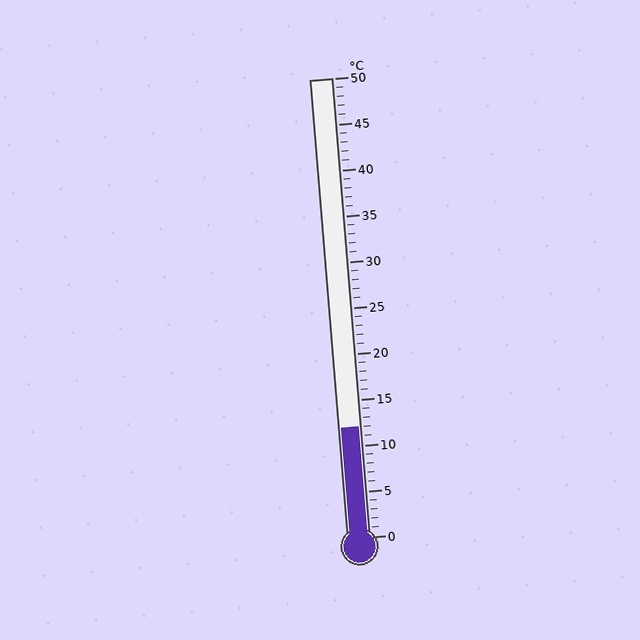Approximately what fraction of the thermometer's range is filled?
The thermometer is filled to approximately 25% of its range.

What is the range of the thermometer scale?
The thermometer scale ranges from 0°C to 50°C.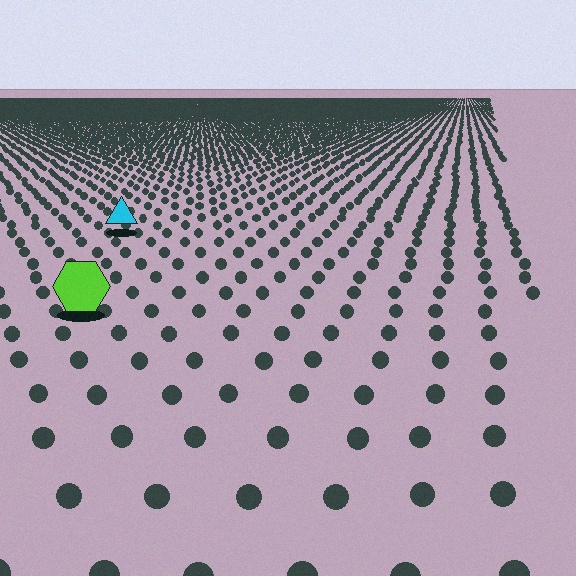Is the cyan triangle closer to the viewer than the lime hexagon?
No. The lime hexagon is closer — you can tell from the texture gradient: the ground texture is coarser near it.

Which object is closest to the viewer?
The lime hexagon is closest. The texture marks near it are larger and more spread out.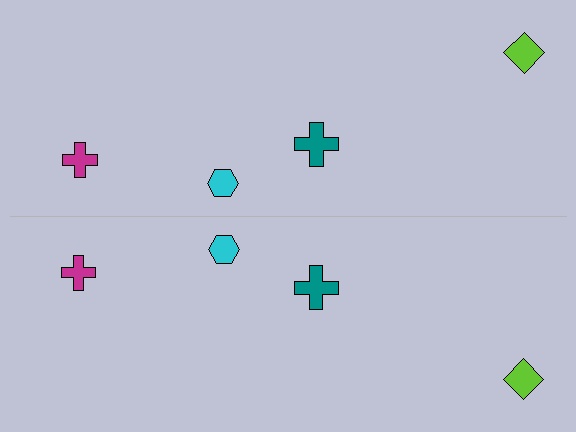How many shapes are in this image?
There are 8 shapes in this image.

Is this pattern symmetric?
Yes, this pattern has bilateral (reflection) symmetry.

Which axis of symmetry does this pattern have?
The pattern has a horizontal axis of symmetry running through the center of the image.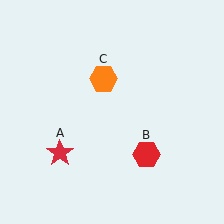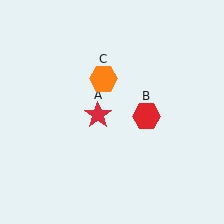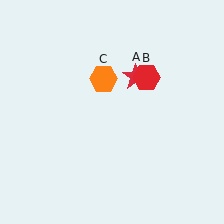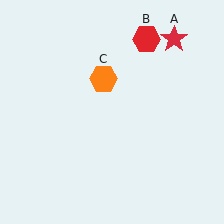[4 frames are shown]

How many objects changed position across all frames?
2 objects changed position: red star (object A), red hexagon (object B).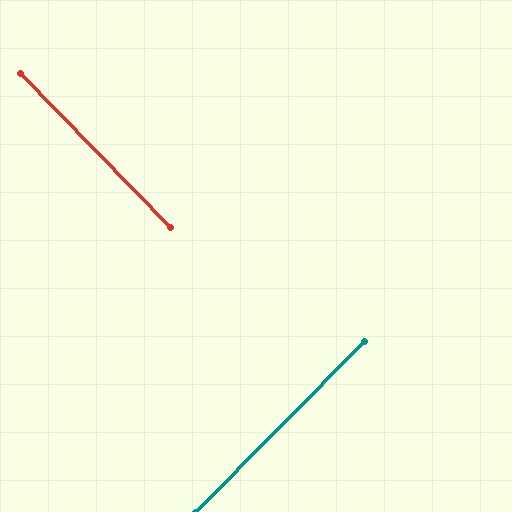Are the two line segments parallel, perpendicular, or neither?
Perpendicular — they meet at approximately 89°.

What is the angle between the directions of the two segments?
Approximately 89 degrees.